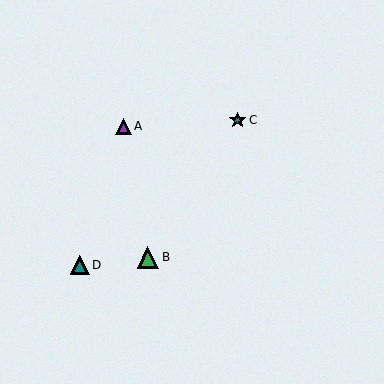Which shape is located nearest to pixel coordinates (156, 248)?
The green triangle (labeled B) at (148, 257) is nearest to that location.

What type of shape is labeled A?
Shape A is a purple triangle.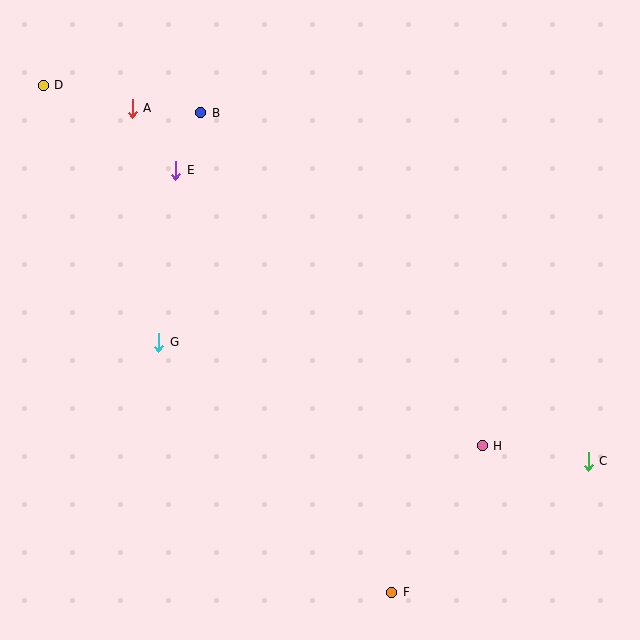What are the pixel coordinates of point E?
Point E is at (176, 170).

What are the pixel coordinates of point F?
Point F is at (392, 592).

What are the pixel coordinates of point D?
Point D is at (43, 85).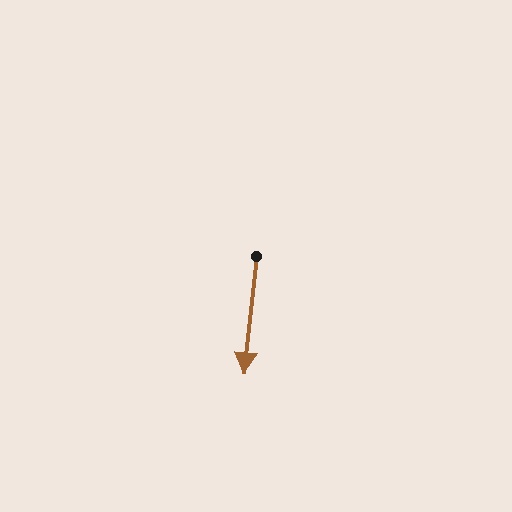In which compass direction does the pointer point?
South.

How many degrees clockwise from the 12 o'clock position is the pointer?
Approximately 186 degrees.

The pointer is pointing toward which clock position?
Roughly 6 o'clock.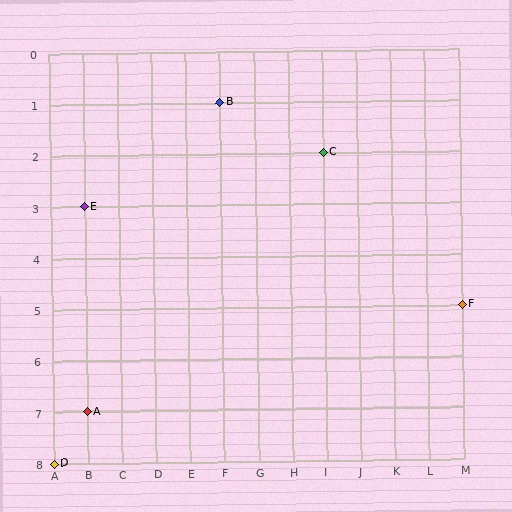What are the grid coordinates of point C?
Point C is at grid coordinates (I, 2).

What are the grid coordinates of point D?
Point D is at grid coordinates (A, 8).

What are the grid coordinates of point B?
Point B is at grid coordinates (F, 1).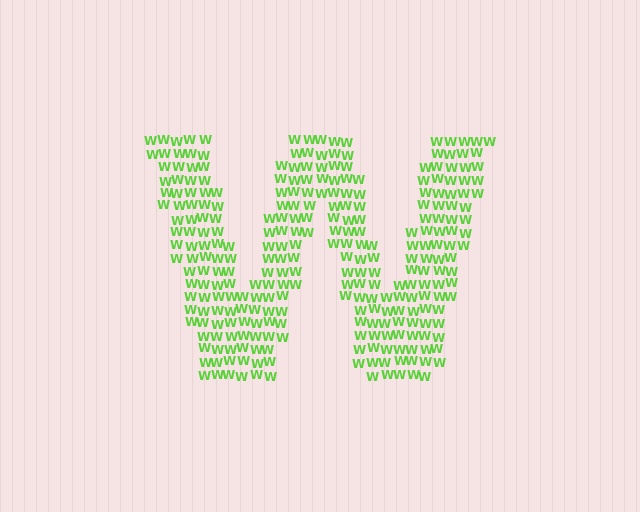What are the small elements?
The small elements are letter W's.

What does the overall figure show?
The overall figure shows the letter W.